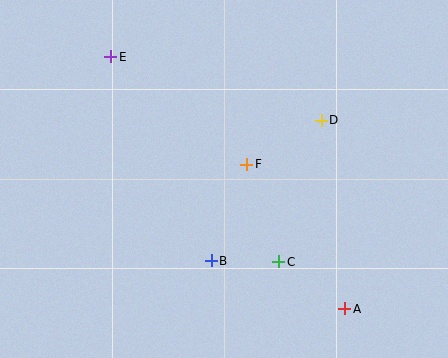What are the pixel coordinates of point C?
Point C is at (279, 262).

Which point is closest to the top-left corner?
Point E is closest to the top-left corner.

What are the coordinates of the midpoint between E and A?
The midpoint between E and A is at (228, 183).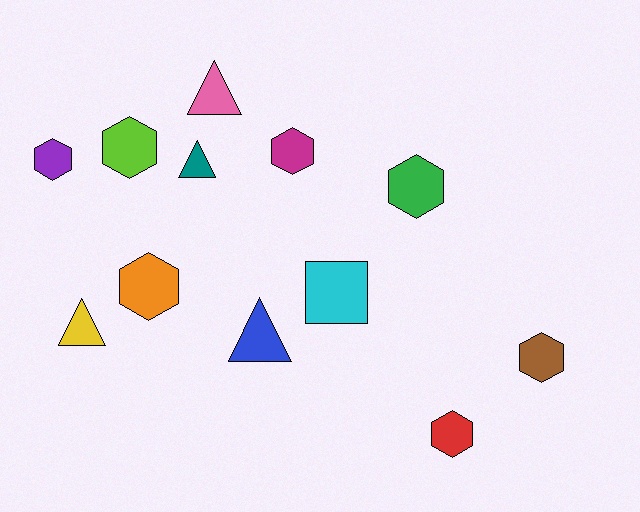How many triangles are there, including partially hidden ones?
There are 4 triangles.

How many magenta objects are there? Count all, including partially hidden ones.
There is 1 magenta object.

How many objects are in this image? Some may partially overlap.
There are 12 objects.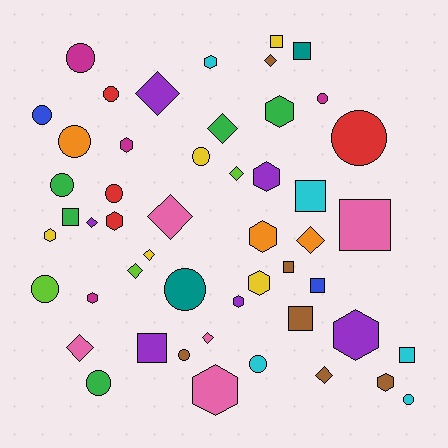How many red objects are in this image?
There are 4 red objects.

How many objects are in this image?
There are 50 objects.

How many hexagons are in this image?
There are 13 hexagons.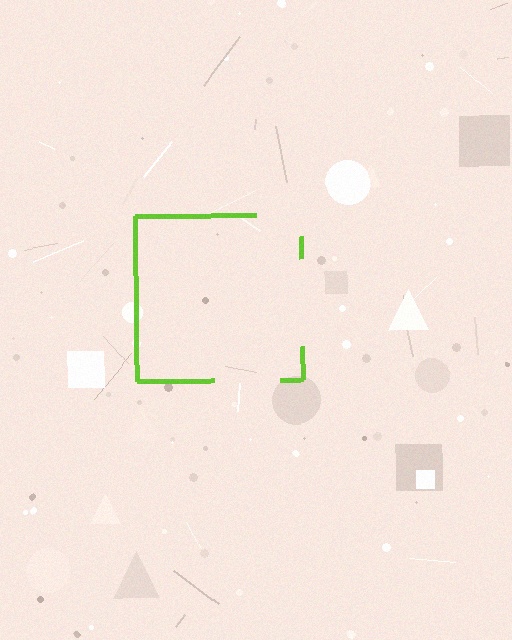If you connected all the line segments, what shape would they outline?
They would outline a square.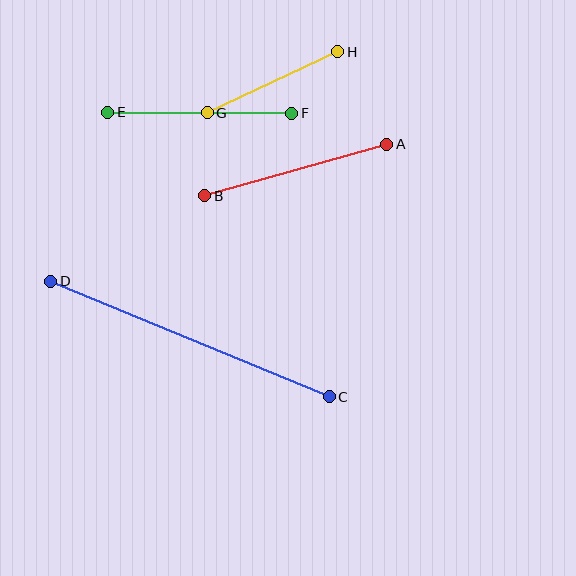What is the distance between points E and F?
The distance is approximately 184 pixels.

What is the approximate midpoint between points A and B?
The midpoint is at approximately (296, 170) pixels.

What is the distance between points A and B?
The distance is approximately 189 pixels.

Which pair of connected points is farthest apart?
Points C and D are farthest apart.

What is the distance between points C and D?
The distance is approximately 301 pixels.